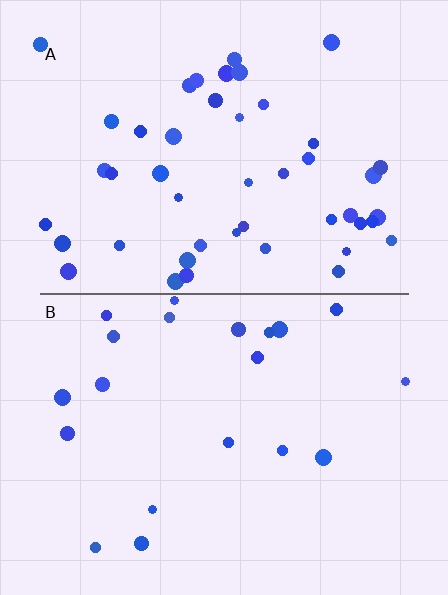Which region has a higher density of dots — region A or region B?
A (the top).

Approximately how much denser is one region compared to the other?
Approximately 2.3× — region A over region B.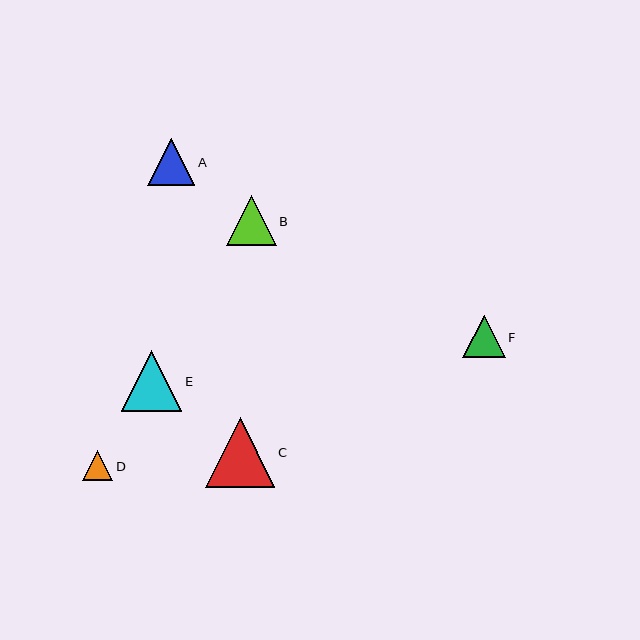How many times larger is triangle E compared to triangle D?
Triangle E is approximately 2.0 times the size of triangle D.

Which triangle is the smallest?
Triangle D is the smallest with a size of approximately 30 pixels.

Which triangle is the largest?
Triangle C is the largest with a size of approximately 69 pixels.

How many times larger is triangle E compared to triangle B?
Triangle E is approximately 1.2 times the size of triangle B.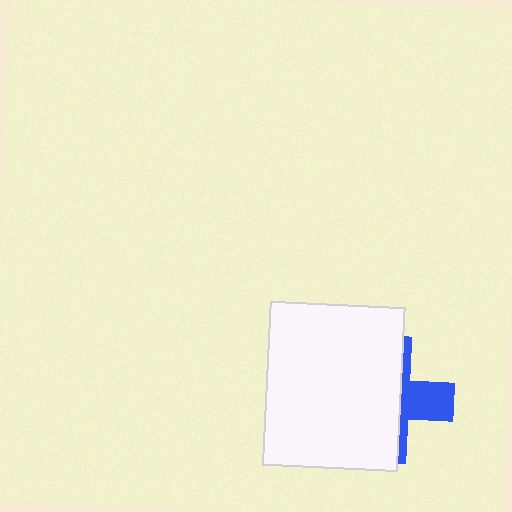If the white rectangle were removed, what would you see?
You would see the complete blue cross.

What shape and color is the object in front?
The object in front is a white rectangle.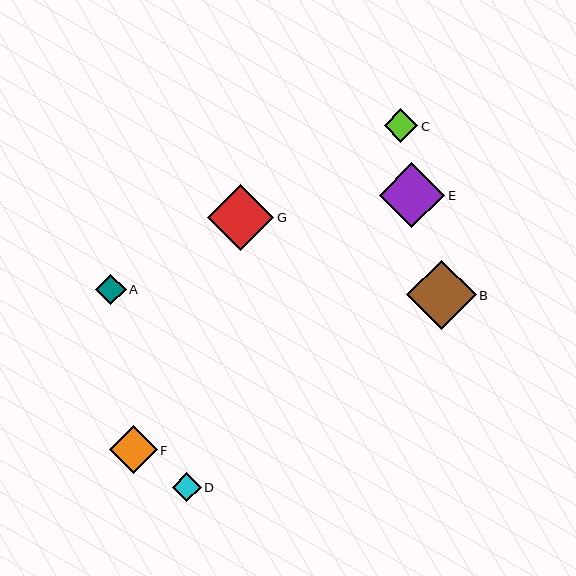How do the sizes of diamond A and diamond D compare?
Diamond A and diamond D are approximately the same size.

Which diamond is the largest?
Diamond B is the largest with a size of approximately 69 pixels.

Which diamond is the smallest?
Diamond D is the smallest with a size of approximately 29 pixels.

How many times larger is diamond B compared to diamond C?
Diamond B is approximately 2.1 times the size of diamond C.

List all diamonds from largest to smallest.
From largest to smallest: B, G, E, F, C, A, D.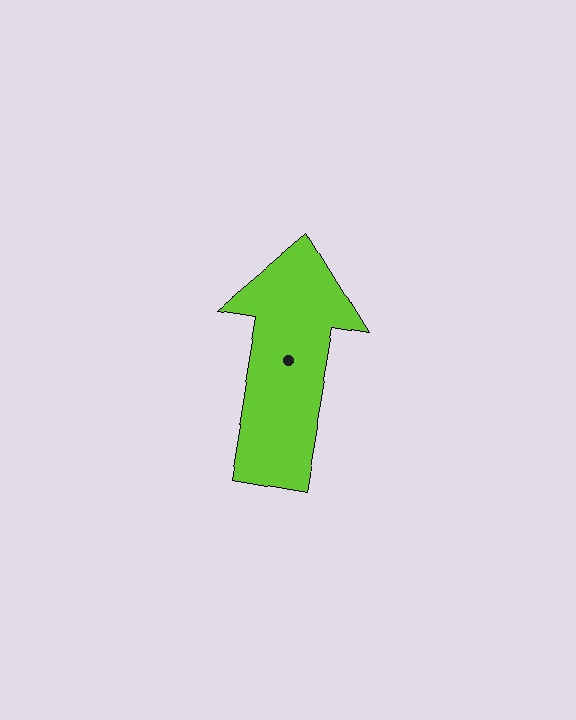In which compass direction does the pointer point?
North.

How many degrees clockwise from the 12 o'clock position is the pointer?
Approximately 9 degrees.